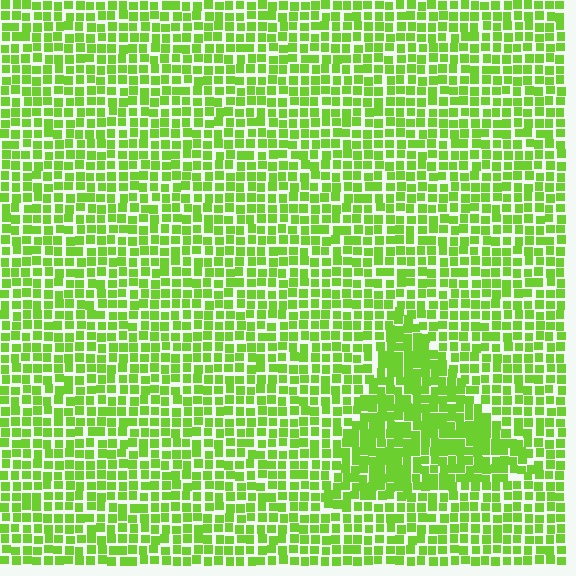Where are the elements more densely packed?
The elements are more densely packed inside the triangle boundary.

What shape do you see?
I see a triangle.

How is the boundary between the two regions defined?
The boundary is defined by a change in element density (approximately 1.5x ratio). All elements are the same color, size, and shape.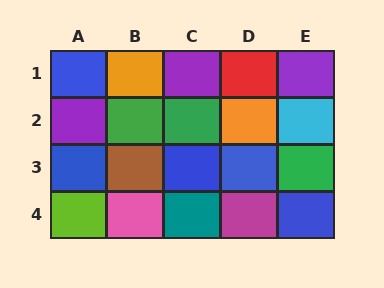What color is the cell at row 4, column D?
Magenta.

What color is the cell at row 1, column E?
Purple.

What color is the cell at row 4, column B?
Pink.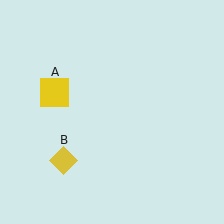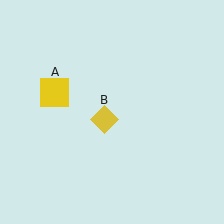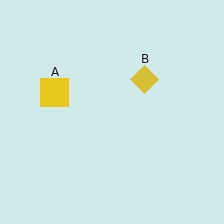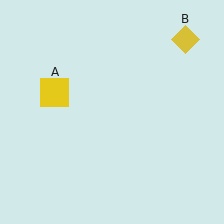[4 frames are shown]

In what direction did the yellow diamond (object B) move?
The yellow diamond (object B) moved up and to the right.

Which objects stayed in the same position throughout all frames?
Yellow square (object A) remained stationary.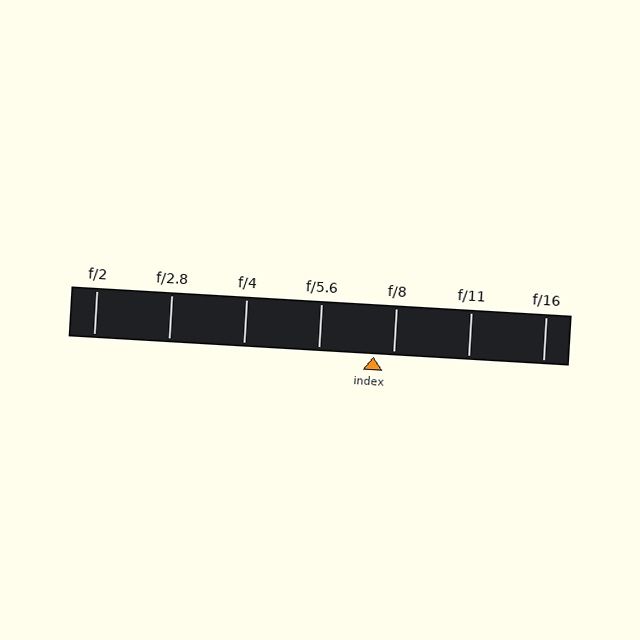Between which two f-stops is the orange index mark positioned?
The index mark is between f/5.6 and f/8.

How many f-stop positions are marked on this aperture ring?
There are 7 f-stop positions marked.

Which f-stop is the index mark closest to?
The index mark is closest to f/8.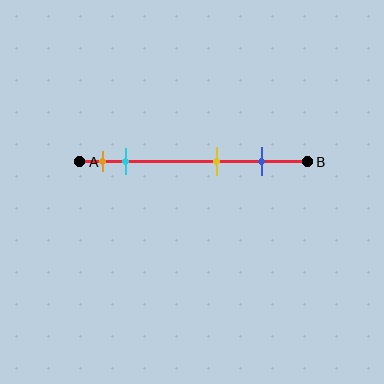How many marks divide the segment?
There are 4 marks dividing the segment.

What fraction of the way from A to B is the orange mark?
The orange mark is approximately 10% (0.1) of the way from A to B.